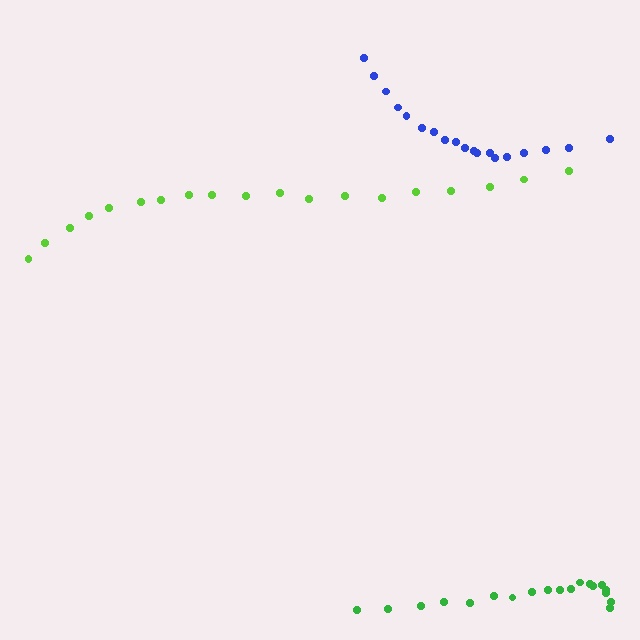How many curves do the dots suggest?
There are 3 distinct paths.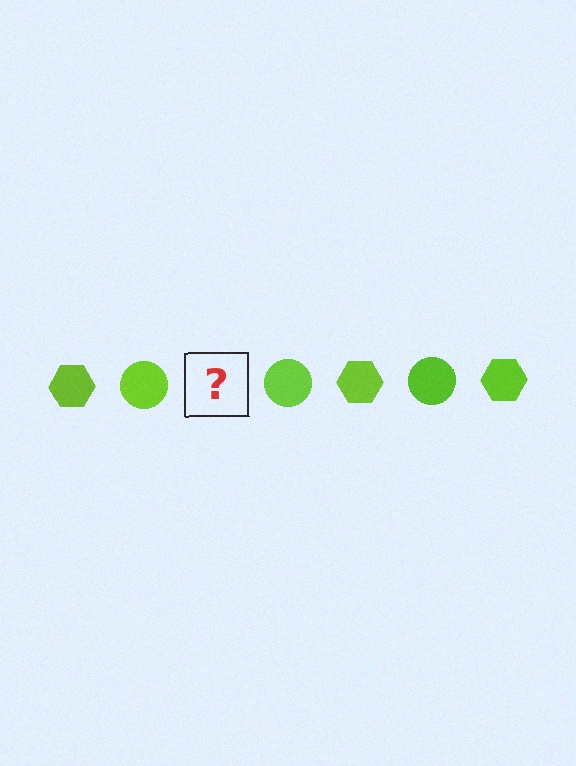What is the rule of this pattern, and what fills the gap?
The rule is that the pattern cycles through hexagon, circle shapes in lime. The gap should be filled with a lime hexagon.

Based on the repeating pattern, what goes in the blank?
The blank should be a lime hexagon.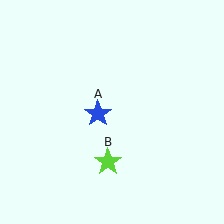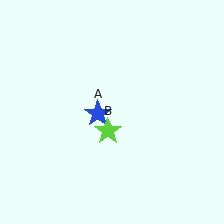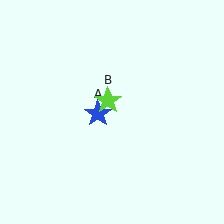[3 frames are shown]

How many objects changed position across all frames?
1 object changed position: lime star (object B).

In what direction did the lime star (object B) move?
The lime star (object B) moved up.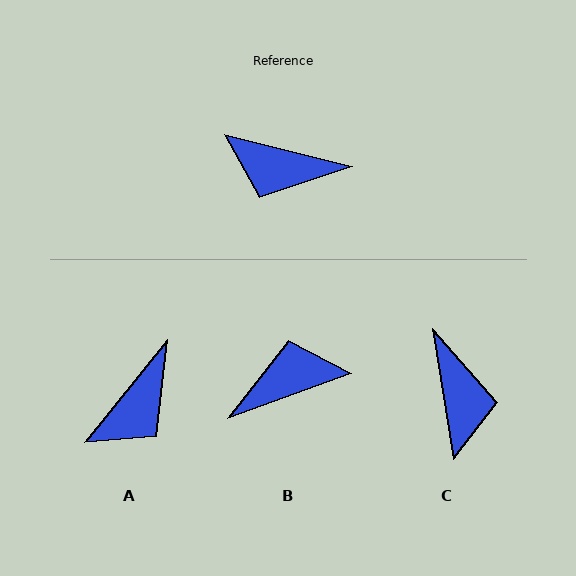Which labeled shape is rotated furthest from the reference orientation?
B, about 146 degrees away.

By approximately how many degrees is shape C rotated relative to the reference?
Approximately 113 degrees counter-clockwise.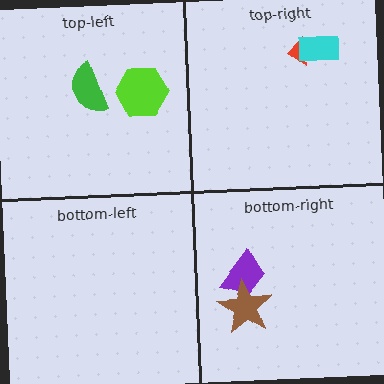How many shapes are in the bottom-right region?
2.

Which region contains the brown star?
The bottom-right region.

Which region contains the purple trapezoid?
The bottom-right region.